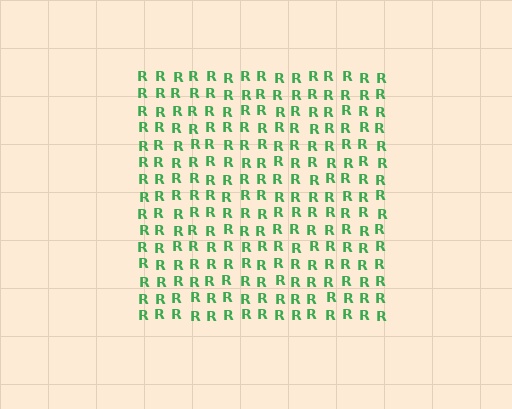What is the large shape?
The large shape is a square.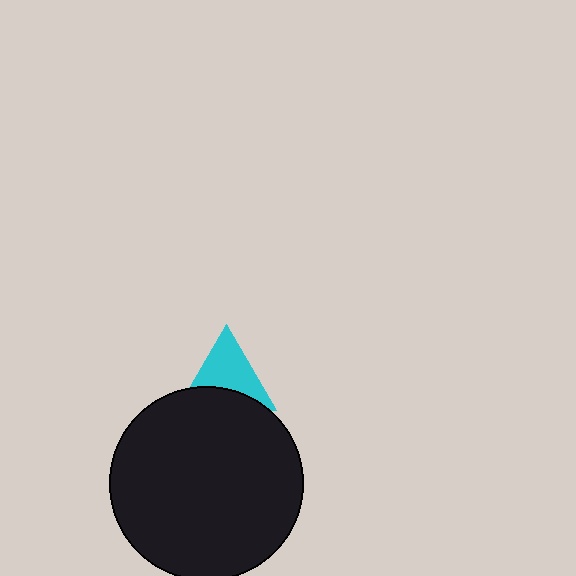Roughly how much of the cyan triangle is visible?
About half of it is visible (roughly 61%).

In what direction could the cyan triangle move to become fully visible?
The cyan triangle could move up. That would shift it out from behind the black circle entirely.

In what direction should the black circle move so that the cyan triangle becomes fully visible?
The black circle should move down. That is the shortest direction to clear the overlap and leave the cyan triangle fully visible.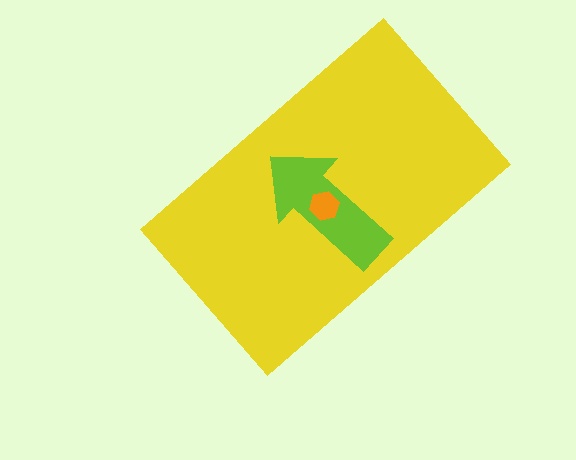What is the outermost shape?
The yellow rectangle.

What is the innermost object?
The orange hexagon.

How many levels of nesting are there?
3.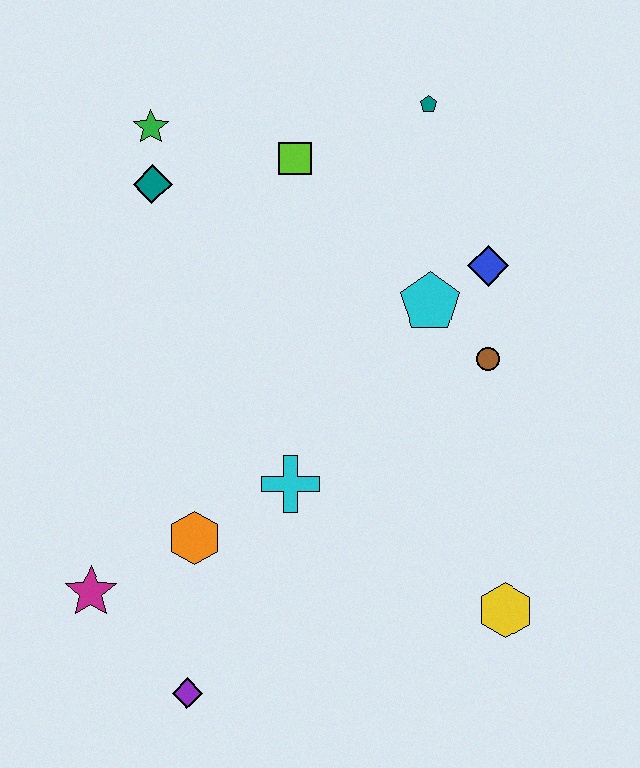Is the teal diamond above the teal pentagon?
No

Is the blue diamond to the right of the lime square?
Yes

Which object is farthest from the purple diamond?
The teal pentagon is farthest from the purple diamond.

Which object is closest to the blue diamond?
The cyan pentagon is closest to the blue diamond.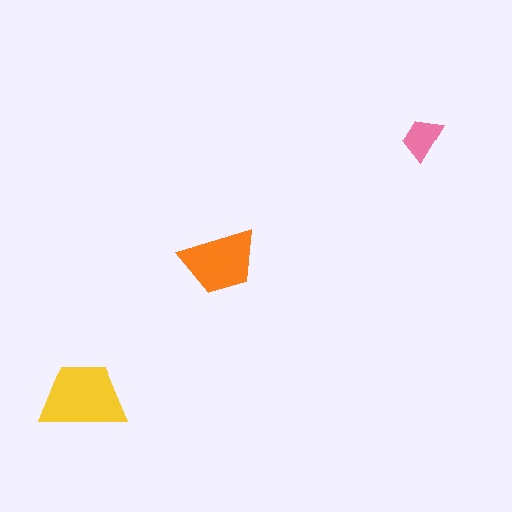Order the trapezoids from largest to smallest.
the yellow one, the orange one, the pink one.